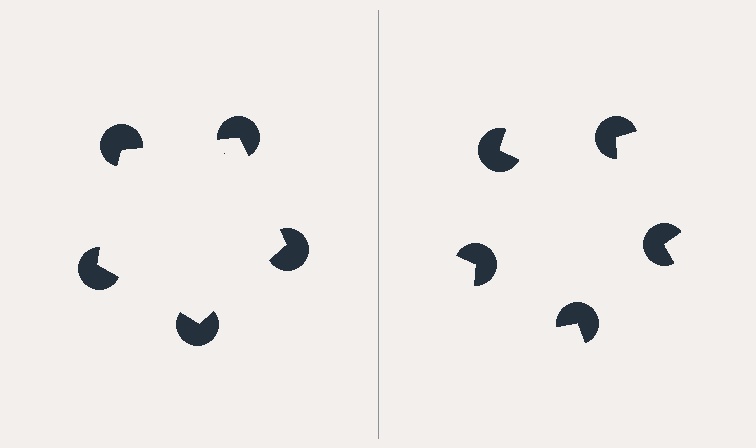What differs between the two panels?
The pac-man discs are positioned identically on both sides; only the wedge orientations differ. On the left they align to a pentagon; on the right they are misaligned.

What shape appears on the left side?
An illusory pentagon.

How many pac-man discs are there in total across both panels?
10 — 5 on each side.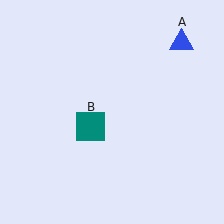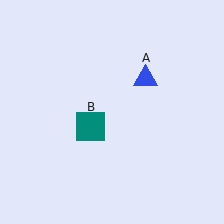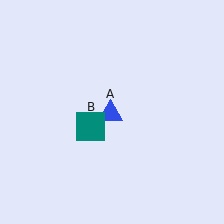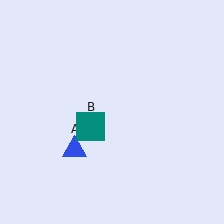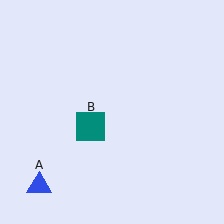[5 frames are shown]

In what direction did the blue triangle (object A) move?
The blue triangle (object A) moved down and to the left.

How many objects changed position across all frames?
1 object changed position: blue triangle (object A).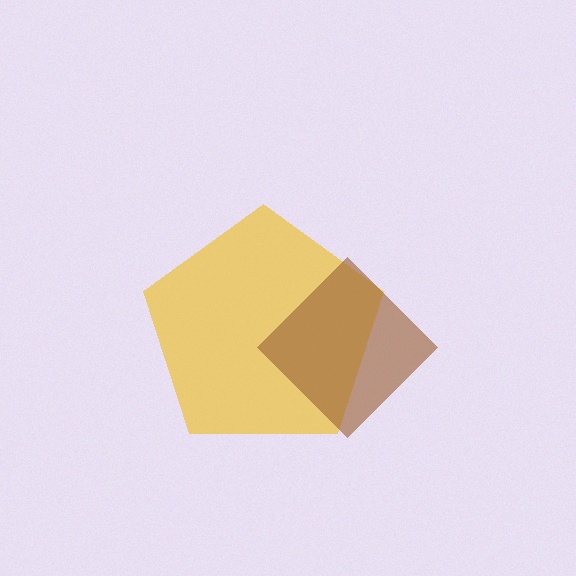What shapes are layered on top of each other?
The layered shapes are: a yellow pentagon, a brown diamond.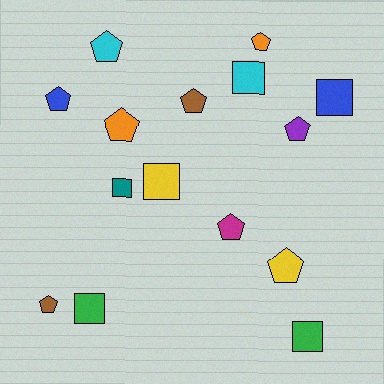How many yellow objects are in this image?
There are 2 yellow objects.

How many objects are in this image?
There are 15 objects.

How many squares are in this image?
There are 6 squares.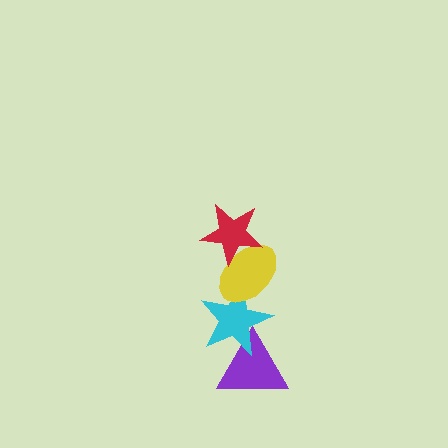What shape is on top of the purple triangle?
The cyan star is on top of the purple triangle.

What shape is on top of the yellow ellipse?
The red star is on top of the yellow ellipse.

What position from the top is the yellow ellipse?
The yellow ellipse is 2nd from the top.